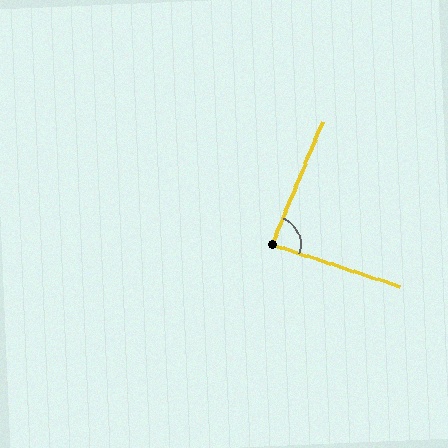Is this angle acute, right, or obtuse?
It is approximately a right angle.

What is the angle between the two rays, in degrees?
Approximately 86 degrees.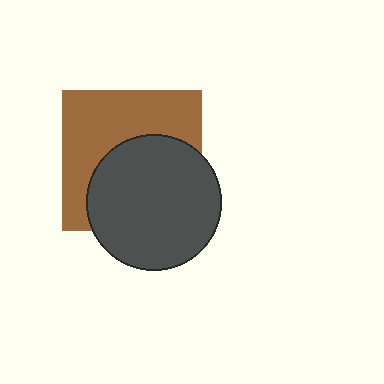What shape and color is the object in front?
The object in front is a dark gray circle.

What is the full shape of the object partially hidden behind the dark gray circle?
The partially hidden object is a brown square.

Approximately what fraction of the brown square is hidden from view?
Roughly 50% of the brown square is hidden behind the dark gray circle.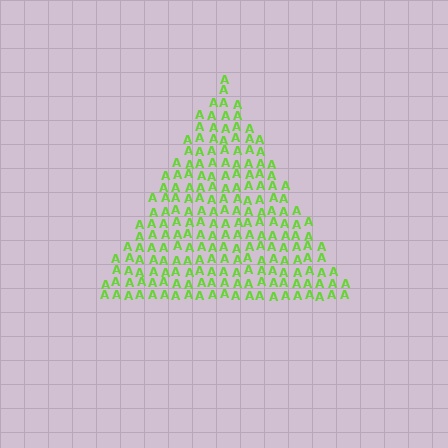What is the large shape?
The large shape is a triangle.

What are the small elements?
The small elements are letter A's.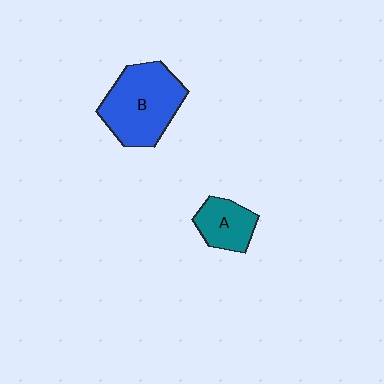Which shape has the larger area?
Shape B (blue).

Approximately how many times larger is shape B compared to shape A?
Approximately 2.0 times.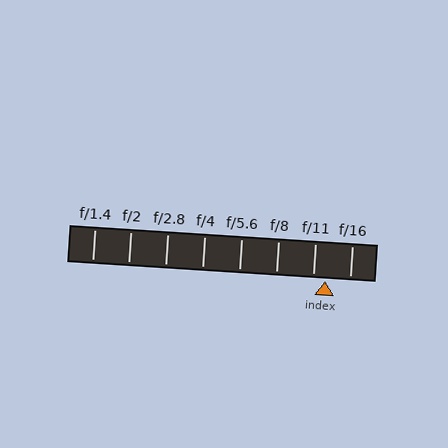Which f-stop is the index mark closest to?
The index mark is closest to f/11.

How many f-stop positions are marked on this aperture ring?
There are 8 f-stop positions marked.